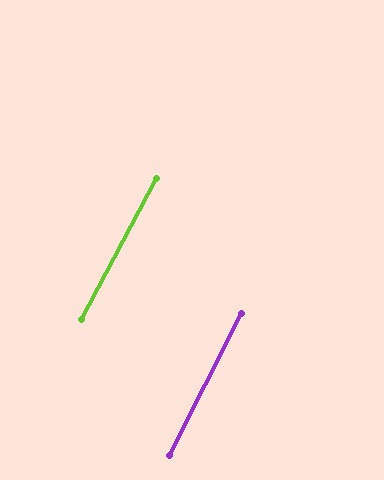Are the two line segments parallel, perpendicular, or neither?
Parallel — their directions differ by only 1.3°.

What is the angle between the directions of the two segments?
Approximately 1 degree.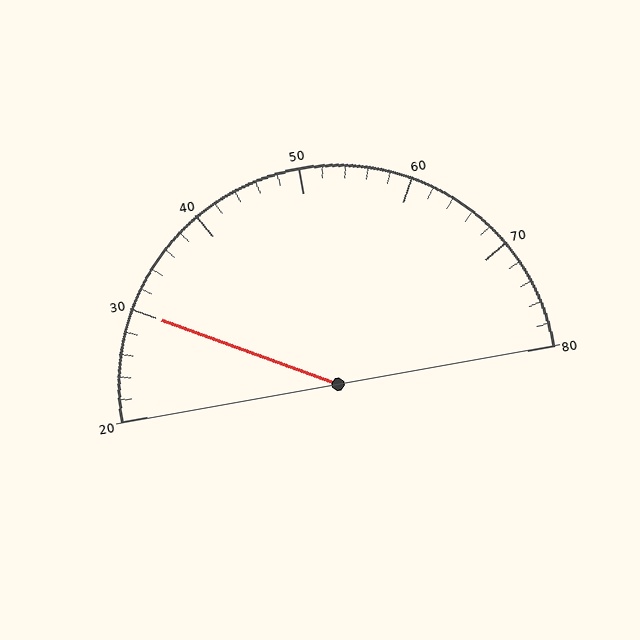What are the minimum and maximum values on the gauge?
The gauge ranges from 20 to 80.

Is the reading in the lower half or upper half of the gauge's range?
The reading is in the lower half of the range (20 to 80).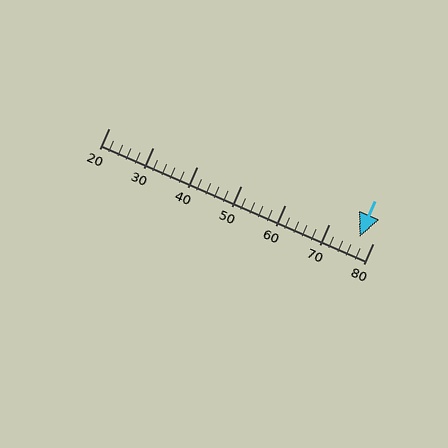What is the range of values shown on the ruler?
The ruler shows values from 20 to 80.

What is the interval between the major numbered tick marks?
The major tick marks are spaced 10 units apart.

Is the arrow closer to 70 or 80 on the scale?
The arrow is closer to 80.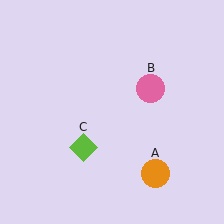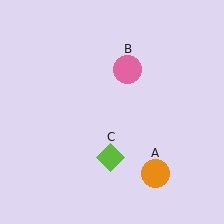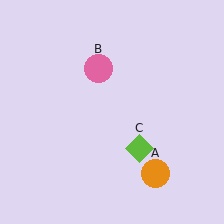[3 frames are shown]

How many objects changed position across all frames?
2 objects changed position: pink circle (object B), lime diamond (object C).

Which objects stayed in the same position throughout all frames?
Orange circle (object A) remained stationary.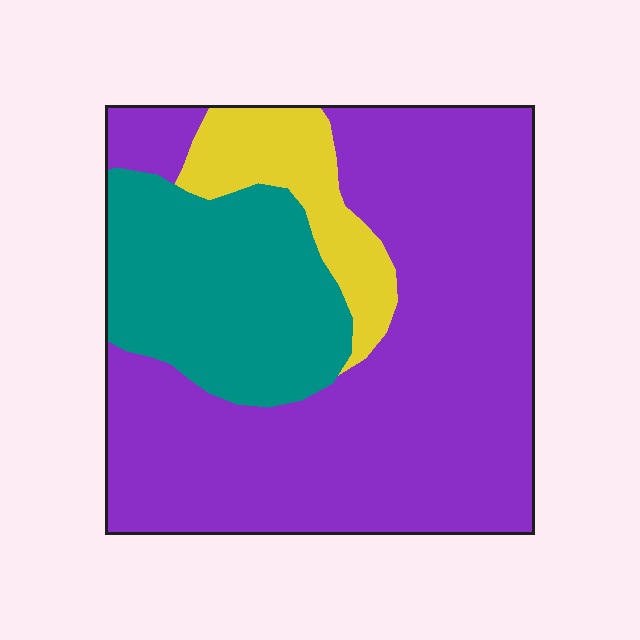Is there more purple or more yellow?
Purple.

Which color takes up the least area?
Yellow, at roughly 10%.